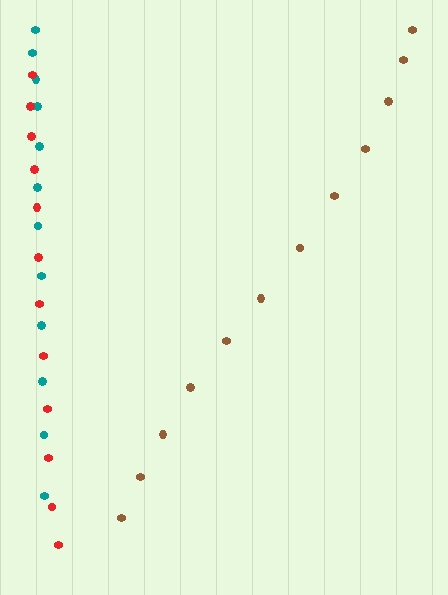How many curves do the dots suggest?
There are 3 distinct paths.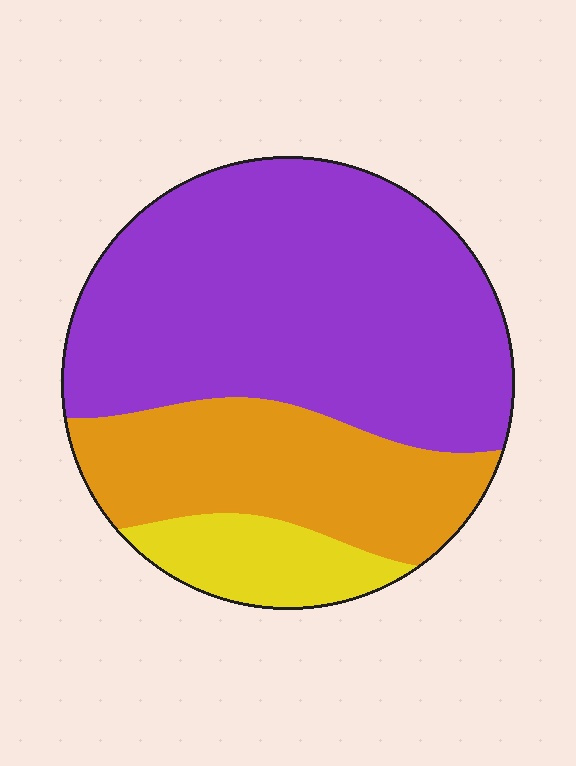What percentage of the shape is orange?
Orange covers 28% of the shape.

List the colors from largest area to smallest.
From largest to smallest: purple, orange, yellow.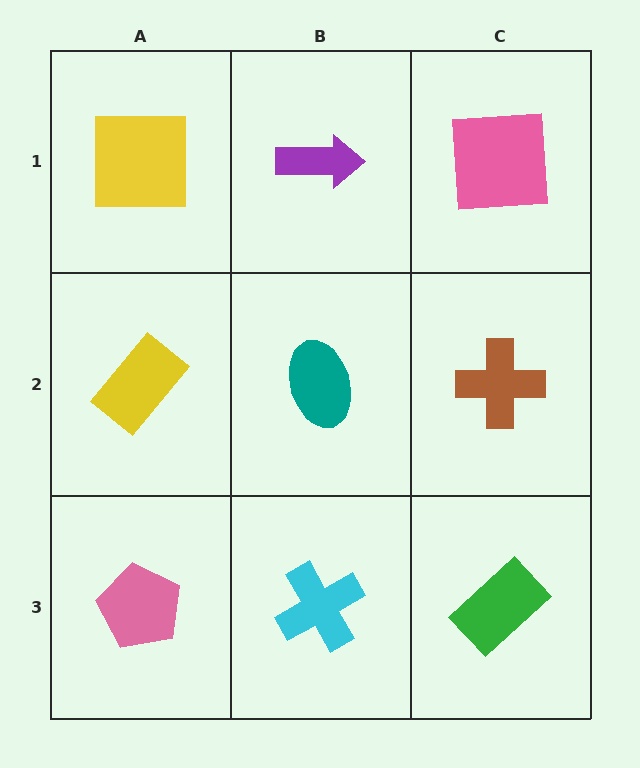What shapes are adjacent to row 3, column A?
A yellow rectangle (row 2, column A), a cyan cross (row 3, column B).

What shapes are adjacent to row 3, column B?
A teal ellipse (row 2, column B), a pink pentagon (row 3, column A), a green rectangle (row 3, column C).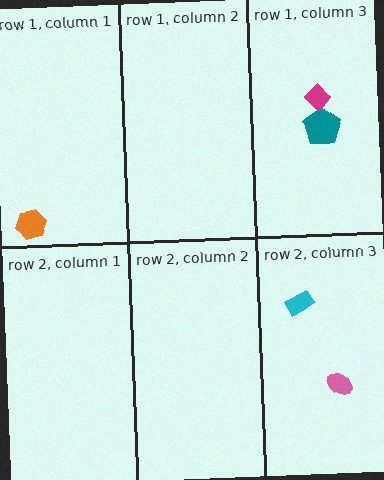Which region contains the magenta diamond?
The row 1, column 3 region.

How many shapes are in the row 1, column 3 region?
2.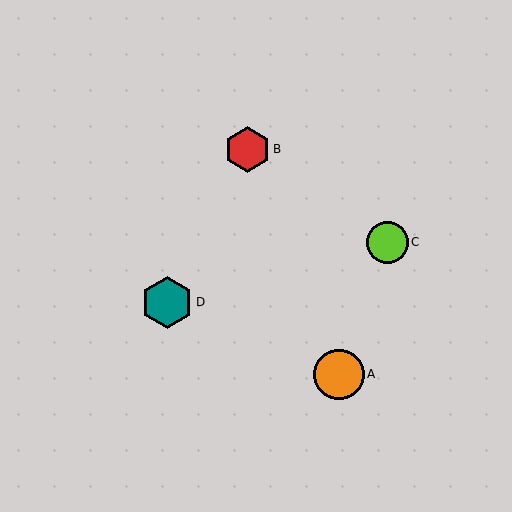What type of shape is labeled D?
Shape D is a teal hexagon.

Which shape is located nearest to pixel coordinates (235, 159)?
The red hexagon (labeled B) at (247, 149) is nearest to that location.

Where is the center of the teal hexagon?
The center of the teal hexagon is at (167, 302).